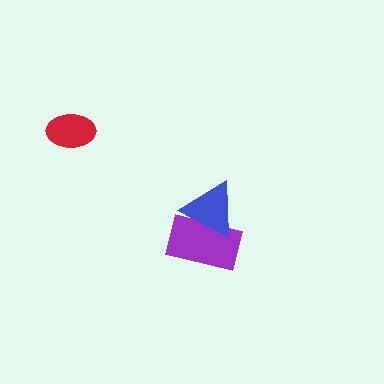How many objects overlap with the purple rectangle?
1 object overlaps with the purple rectangle.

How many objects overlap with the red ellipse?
0 objects overlap with the red ellipse.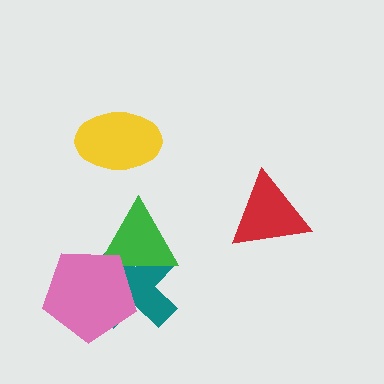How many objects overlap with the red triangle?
0 objects overlap with the red triangle.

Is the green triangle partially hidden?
Yes, it is partially covered by another shape.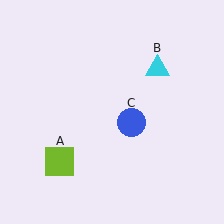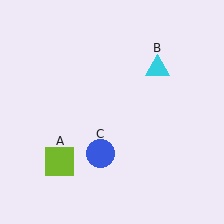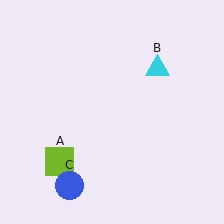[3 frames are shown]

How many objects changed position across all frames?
1 object changed position: blue circle (object C).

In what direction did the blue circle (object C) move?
The blue circle (object C) moved down and to the left.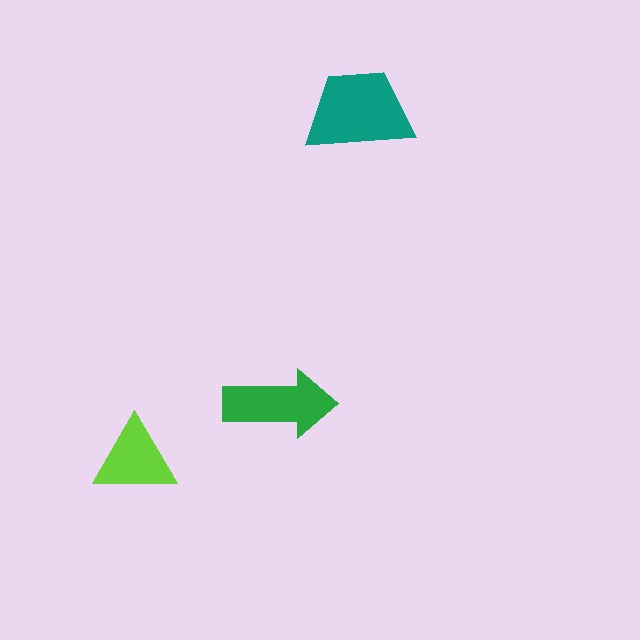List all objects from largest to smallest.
The teal trapezoid, the green arrow, the lime triangle.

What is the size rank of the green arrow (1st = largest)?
2nd.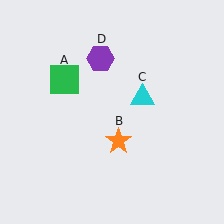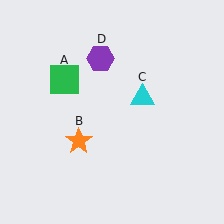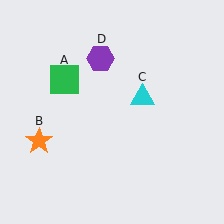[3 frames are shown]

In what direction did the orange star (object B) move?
The orange star (object B) moved left.